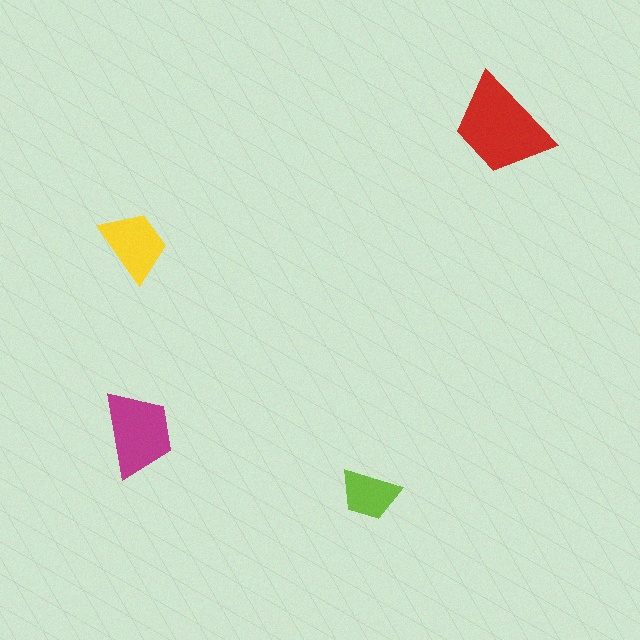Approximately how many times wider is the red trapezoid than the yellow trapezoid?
About 1.5 times wider.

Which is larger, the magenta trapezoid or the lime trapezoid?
The magenta one.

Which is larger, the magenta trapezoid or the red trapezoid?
The red one.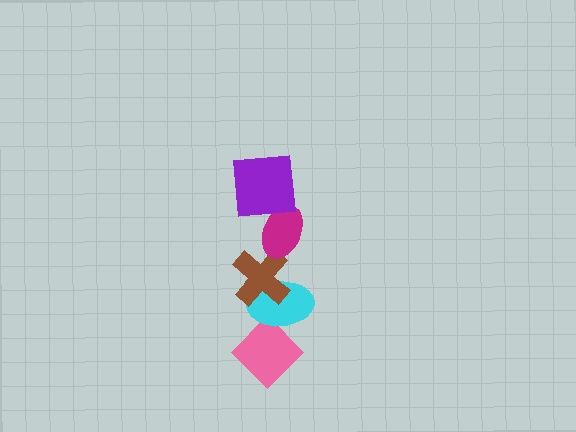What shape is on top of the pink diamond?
The cyan ellipse is on top of the pink diamond.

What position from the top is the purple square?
The purple square is 1st from the top.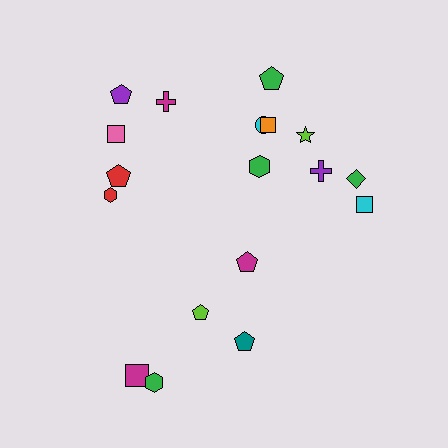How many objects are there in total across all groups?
There are 18 objects.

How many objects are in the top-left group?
There are 5 objects.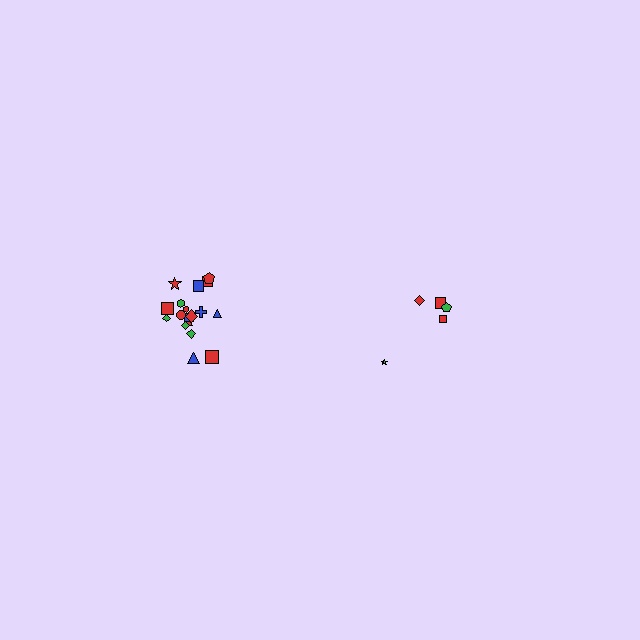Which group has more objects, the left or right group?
The left group.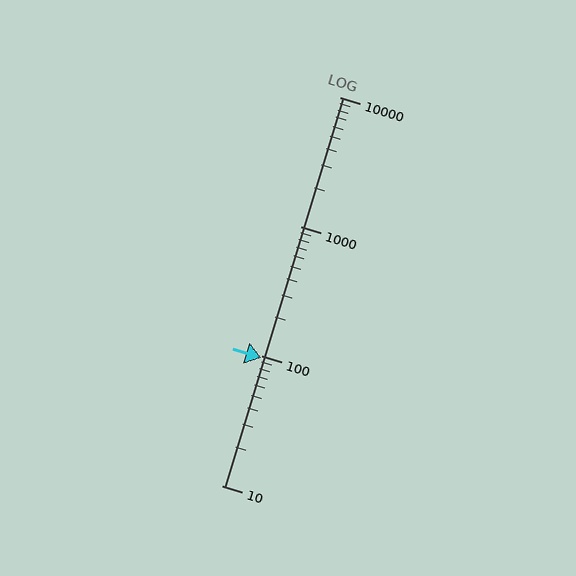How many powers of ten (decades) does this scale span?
The scale spans 3 decades, from 10 to 10000.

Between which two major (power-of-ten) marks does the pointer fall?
The pointer is between 10 and 100.